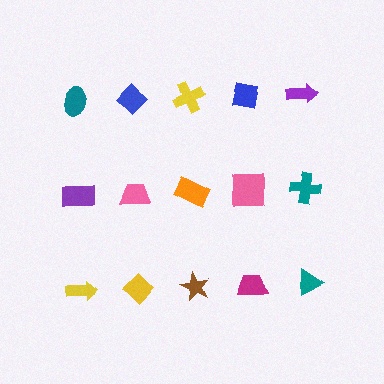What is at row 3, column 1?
A yellow arrow.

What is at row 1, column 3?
A yellow cross.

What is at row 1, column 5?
A purple arrow.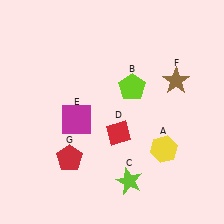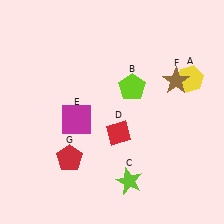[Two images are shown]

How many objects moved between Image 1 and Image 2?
1 object moved between the two images.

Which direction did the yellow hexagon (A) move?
The yellow hexagon (A) moved up.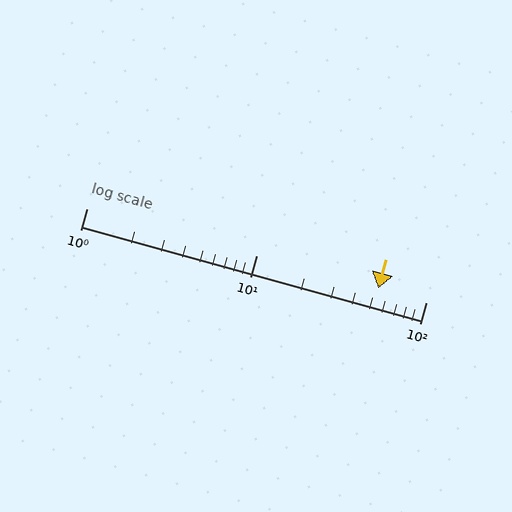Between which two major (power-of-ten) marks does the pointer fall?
The pointer is between 10 and 100.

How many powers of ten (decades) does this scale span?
The scale spans 2 decades, from 1 to 100.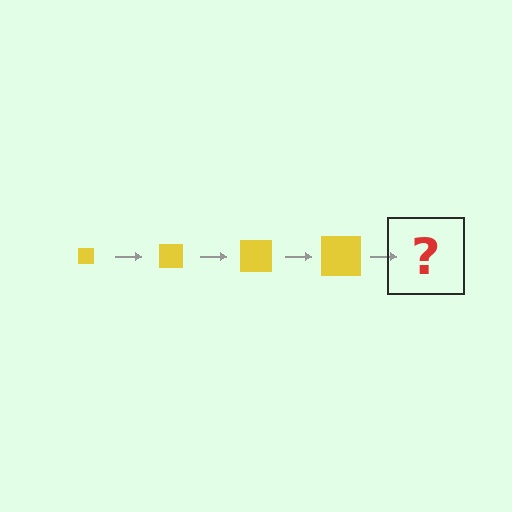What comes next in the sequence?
The next element should be a yellow square, larger than the previous one.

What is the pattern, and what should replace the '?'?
The pattern is that the square gets progressively larger each step. The '?' should be a yellow square, larger than the previous one.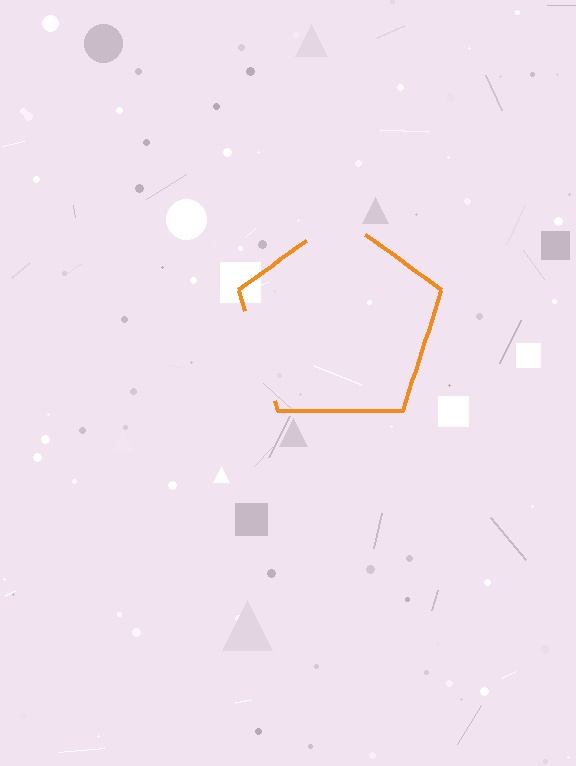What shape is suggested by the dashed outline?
The dashed outline suggests a pentagon.